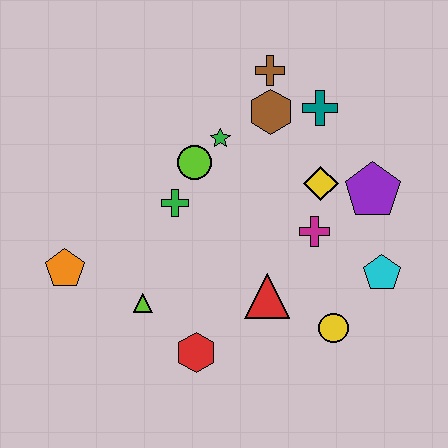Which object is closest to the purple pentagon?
The yellow diamond is closest to the purple pentagon.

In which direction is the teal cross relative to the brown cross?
The teal cross is to the right of the brown cross.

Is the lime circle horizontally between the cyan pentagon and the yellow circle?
No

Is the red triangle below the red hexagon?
No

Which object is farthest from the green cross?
The cyan pentagon is farthest from the green cross.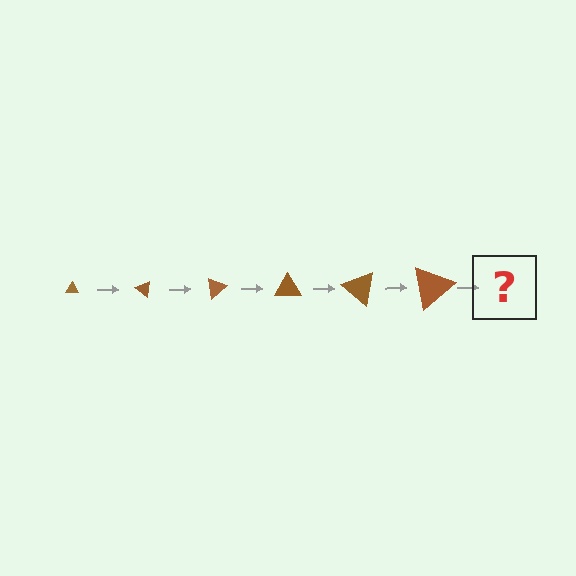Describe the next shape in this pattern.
It should be a triangle, larger than the previous one and rotated 240 degrees from the start.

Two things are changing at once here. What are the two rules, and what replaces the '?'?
The two rules are that the triangle grows larger each step and it rotates 40 degrees each step. The '?' should be a triangle, larger than the previous one and rotated 240 degrees from the start.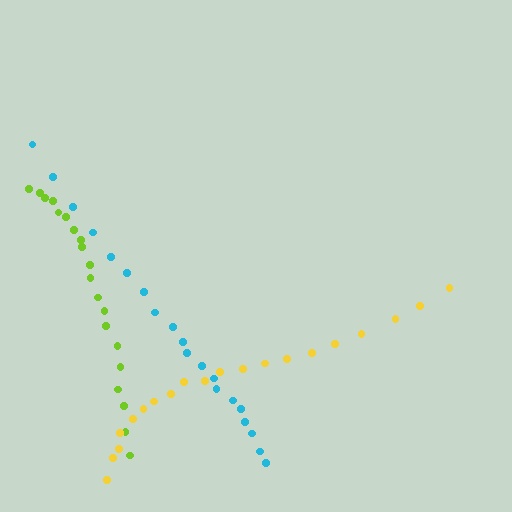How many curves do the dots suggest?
There are 3 distinct paths.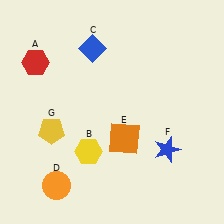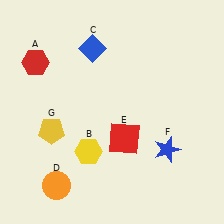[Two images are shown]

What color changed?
The square (E) changed from orange in Image 1 to red in Image 2.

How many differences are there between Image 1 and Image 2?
There is 1 difference between the two images.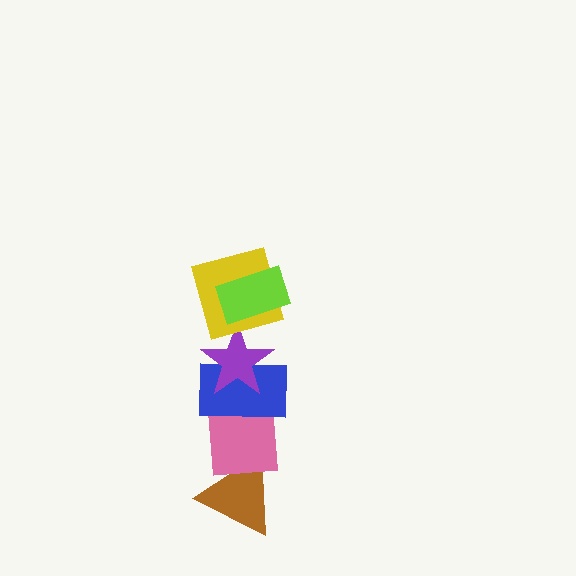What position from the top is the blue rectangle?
The blue rectangle is 4th from the top.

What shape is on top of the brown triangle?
The pink square is on top of the brown triangle.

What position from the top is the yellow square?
The yellow square is 2nd from the top.